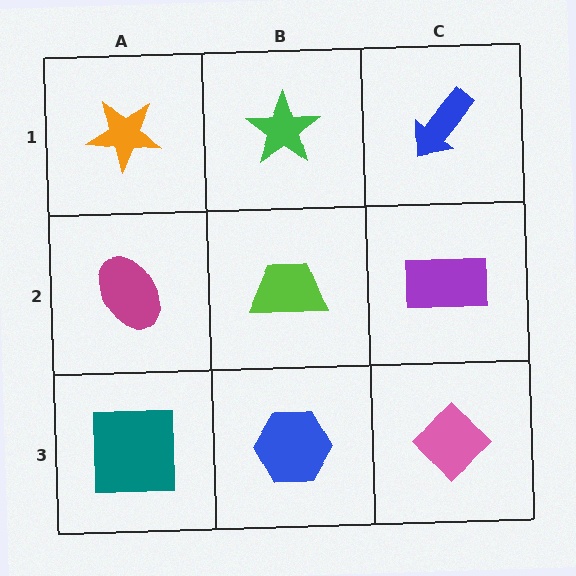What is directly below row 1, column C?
A purple rectangle.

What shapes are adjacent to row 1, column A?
A magenta ellipse (row 2, column A), a green star (row 1, column B).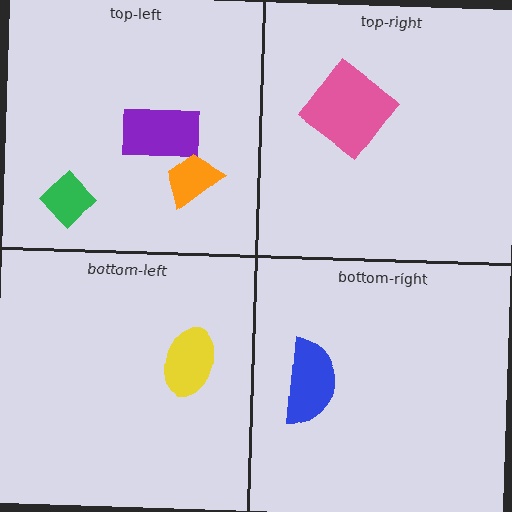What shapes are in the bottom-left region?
The yellow ellipse.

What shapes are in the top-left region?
The purple rectangle, the orange trapezoid, the green diamond.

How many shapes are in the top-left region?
3.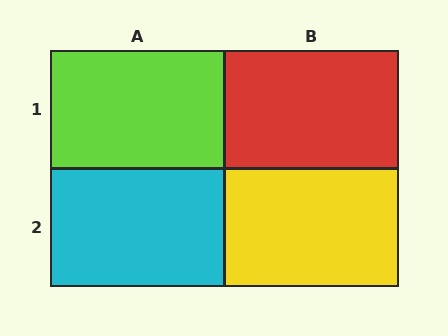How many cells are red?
1 cell is red.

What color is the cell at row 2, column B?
Yellow.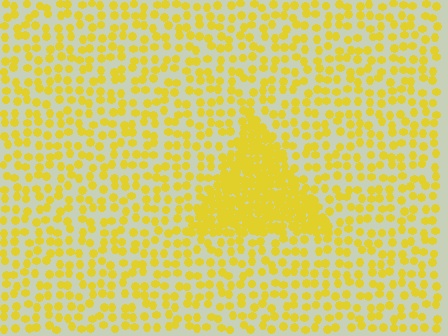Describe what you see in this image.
The image contains small yellow elements arranged at two different densities. A triangle-shaped region is visible where the elements are more densely packed than the surrounding area.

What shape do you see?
I see a triangle.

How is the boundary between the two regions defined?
The boundary is defined by a change in element density (approximately 2.7x ratio). All elements are the same color, size, and shape.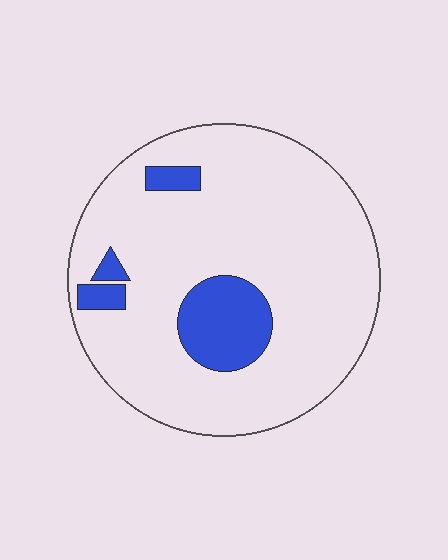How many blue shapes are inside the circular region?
4.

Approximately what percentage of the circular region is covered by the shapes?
Approximately 15%.